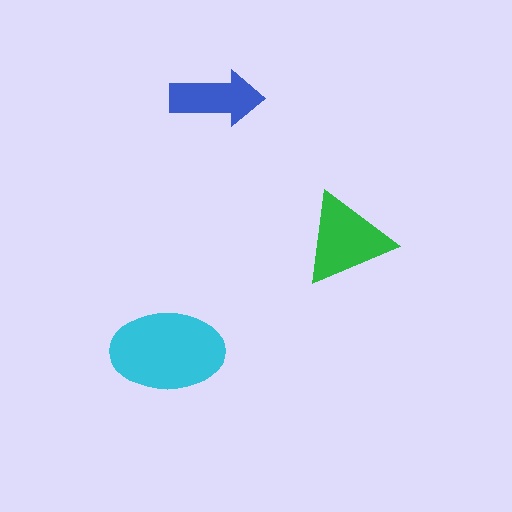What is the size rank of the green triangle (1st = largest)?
2nd.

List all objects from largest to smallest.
The cyan ellipse, the green triangle, the blue arrow.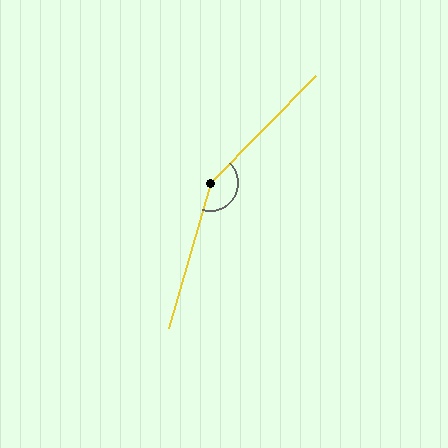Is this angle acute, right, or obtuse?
It is obtuse.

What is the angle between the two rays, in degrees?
Approximately 152 degrees.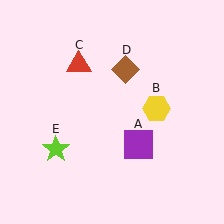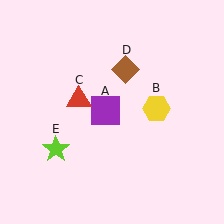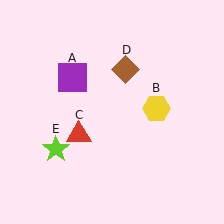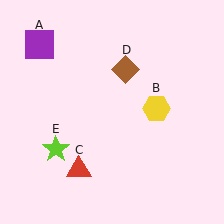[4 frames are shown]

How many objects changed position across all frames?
2 objects changed position: purple square (object A), red triangle (object C).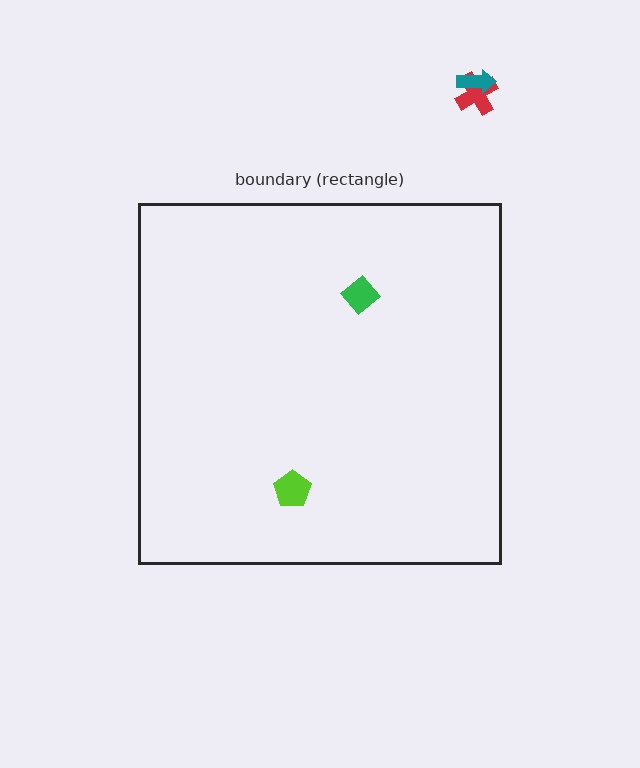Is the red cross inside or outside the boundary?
Outside.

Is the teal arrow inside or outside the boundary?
Outside.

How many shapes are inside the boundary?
2 inside, 2 outside.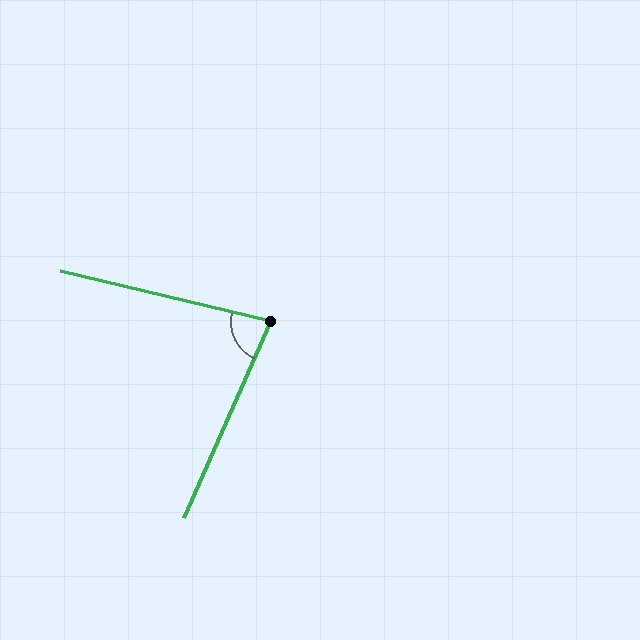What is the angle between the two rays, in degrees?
Approximately 79 degrees.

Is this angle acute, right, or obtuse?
It is acute.